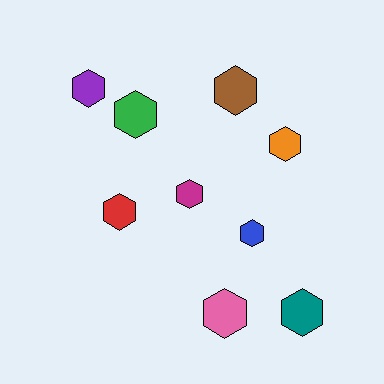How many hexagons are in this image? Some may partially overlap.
There are 9 hexagons.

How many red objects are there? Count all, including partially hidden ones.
There is 1 red object.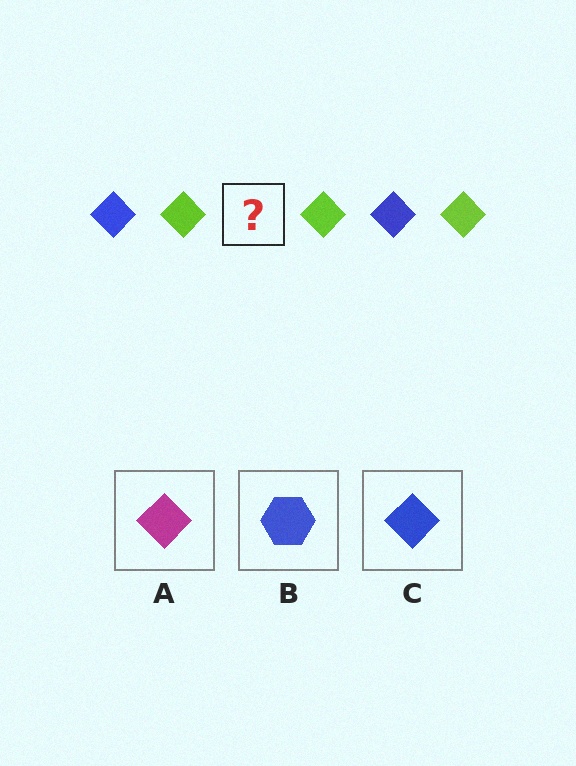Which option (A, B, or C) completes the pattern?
C.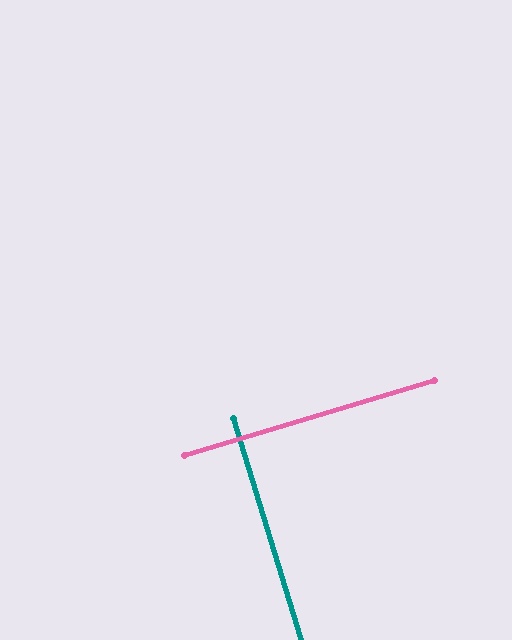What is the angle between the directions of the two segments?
Approximately 90 degrees.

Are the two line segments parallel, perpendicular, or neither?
Perpendicular — they meet at approximately 90°.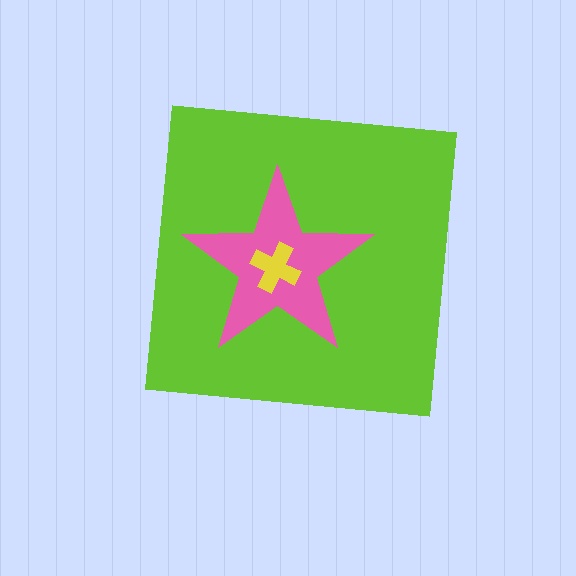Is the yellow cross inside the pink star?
Yes.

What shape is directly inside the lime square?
The pink star.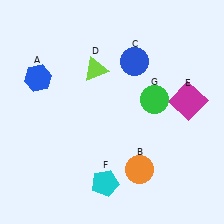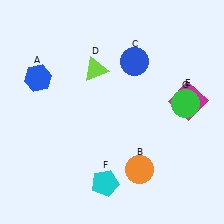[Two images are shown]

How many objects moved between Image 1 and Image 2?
1 object moved between the two images.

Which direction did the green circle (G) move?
The green circle (G) moved right.